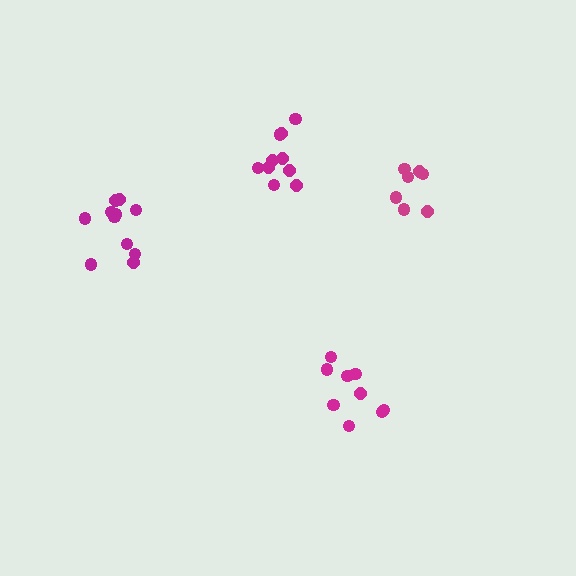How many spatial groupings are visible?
There are 4 spatial groupings.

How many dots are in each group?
Group 1: 9 dots, Group 2: 11 dots, Group 3: 7 dots, Group 4: 10 dots (37 total).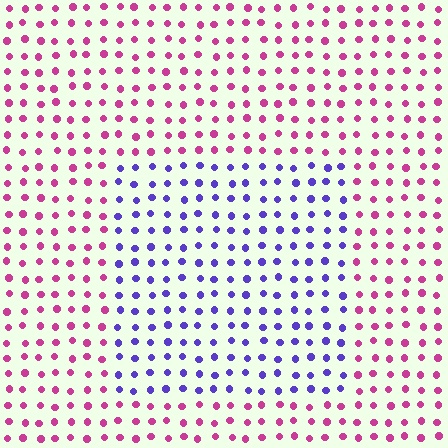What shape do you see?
I see a rectangle.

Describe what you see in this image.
The image is filled with small magenta elements in a uniform arrangement. A rectangle-shaped region is visible where the elements are tinted to a slightly different hue, forming a subtle color boundary.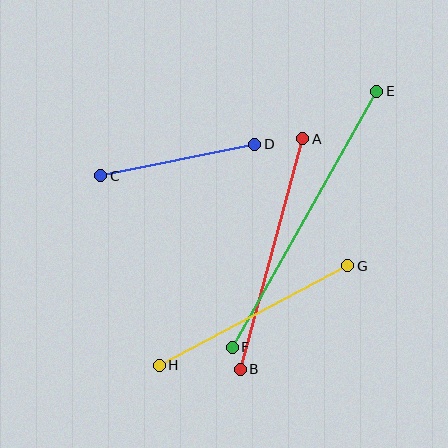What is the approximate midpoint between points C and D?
The midpoint is at approximately (178, 160) pixels.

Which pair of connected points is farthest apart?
Points E and F are farthest apart.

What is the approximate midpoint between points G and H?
The midpoint is at approximately (254, 316) pixels.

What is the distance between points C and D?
The distance is approximately 157 pixels.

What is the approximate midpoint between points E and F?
The midpoint is at approximately (305, 219) pixels.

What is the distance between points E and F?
The distance is approximately 294 pixels.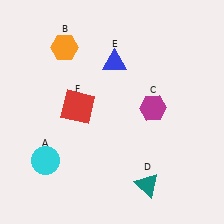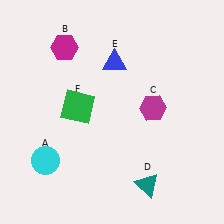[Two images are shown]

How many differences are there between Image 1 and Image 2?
There are 2 differences between the two images.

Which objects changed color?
B changed from orange to magenta. F changed from red to green.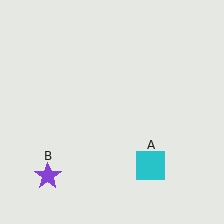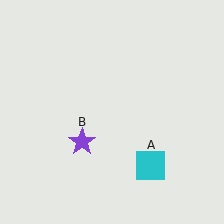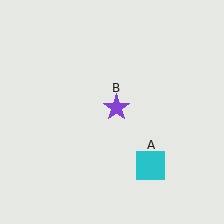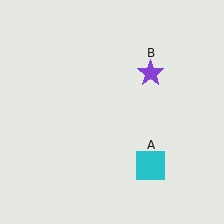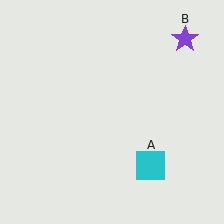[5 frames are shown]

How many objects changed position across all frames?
1 object changed position: purple star (object B).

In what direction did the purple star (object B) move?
The purple star (object B) moved up and to the right.